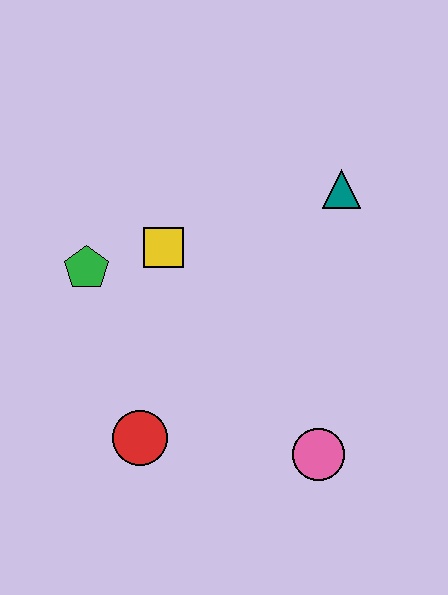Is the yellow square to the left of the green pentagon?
No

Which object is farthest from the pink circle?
The green pentagon is farthest from the pink circle.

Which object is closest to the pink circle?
The red circle is closest to the pink circle.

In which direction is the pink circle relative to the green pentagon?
The pink circle is to the right of the green pentagon.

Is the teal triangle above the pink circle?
Yes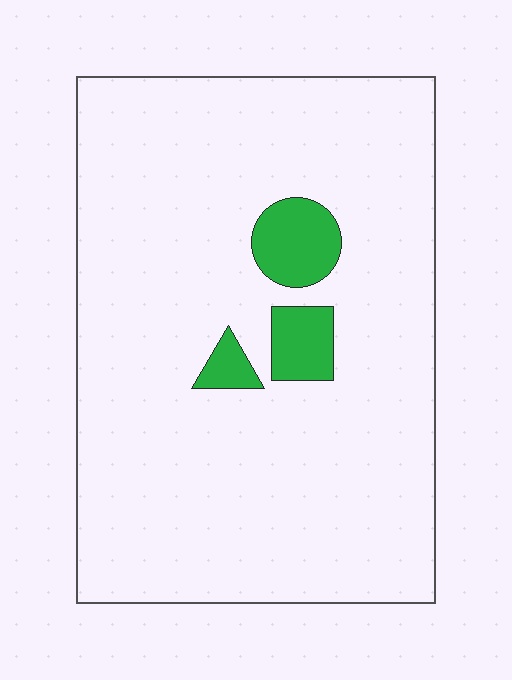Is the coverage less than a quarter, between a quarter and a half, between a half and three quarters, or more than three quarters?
Less than a quarter.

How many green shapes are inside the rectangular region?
3.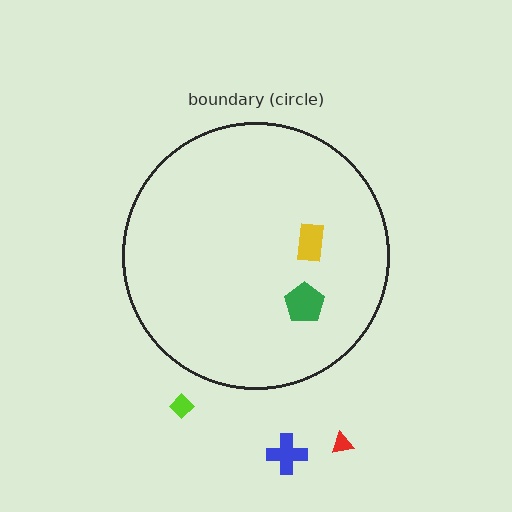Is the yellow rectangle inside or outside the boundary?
Inside.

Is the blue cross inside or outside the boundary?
Outside.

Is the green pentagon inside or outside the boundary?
Inside.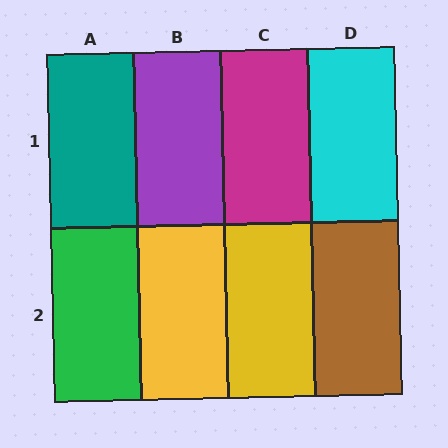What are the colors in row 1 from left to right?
Teal, purple, magenta, cyan.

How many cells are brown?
1 cell is brown.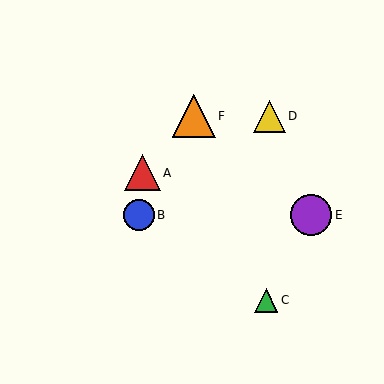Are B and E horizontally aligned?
Yes, both are at y≈215.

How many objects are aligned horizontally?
2 objects (B, E) are aligned horizontally.